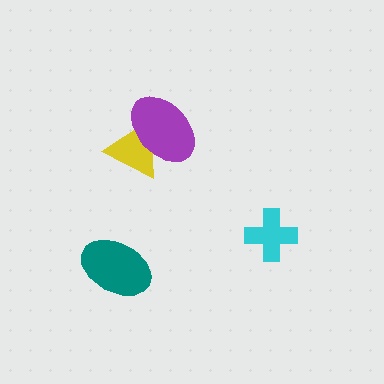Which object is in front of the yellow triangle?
The purple ellipse is in front of the yellow triangle.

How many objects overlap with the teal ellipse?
0 objects overlap with the teal ellipse.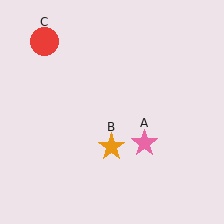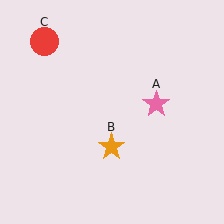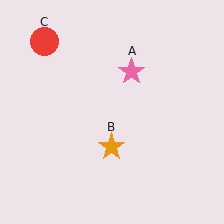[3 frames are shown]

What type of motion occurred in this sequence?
The pink star (object A) rotated counterclockwise around the center of the scene.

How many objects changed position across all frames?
1 object changed position: pink star (object A).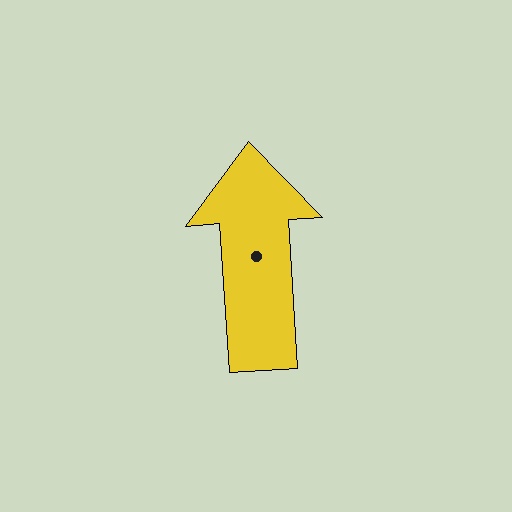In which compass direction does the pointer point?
North.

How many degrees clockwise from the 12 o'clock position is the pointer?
Approximately 356 degrees.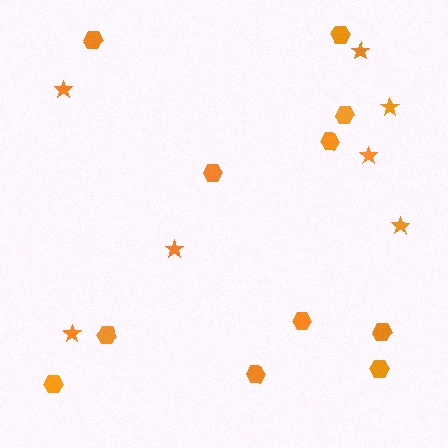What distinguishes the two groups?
There are 2 groups: one group of hexagons (11) and one group of stars (7).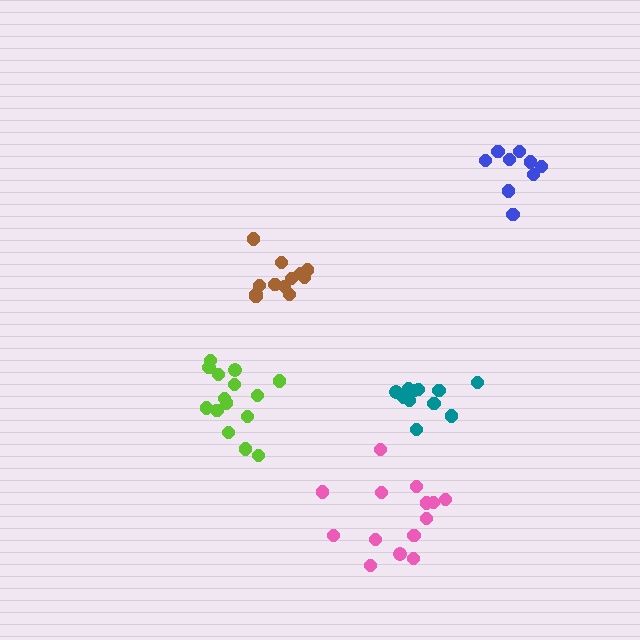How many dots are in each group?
Group 1: 15 dots, Group 2: 11 dots, Group 3: 12 dots, Group 4: 14 dots, Group 5: 9 dots (61 total).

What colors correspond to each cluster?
The clusters are colored: lime, teal, brown, pink, blue.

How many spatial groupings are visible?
There are 5 spatial groupings.